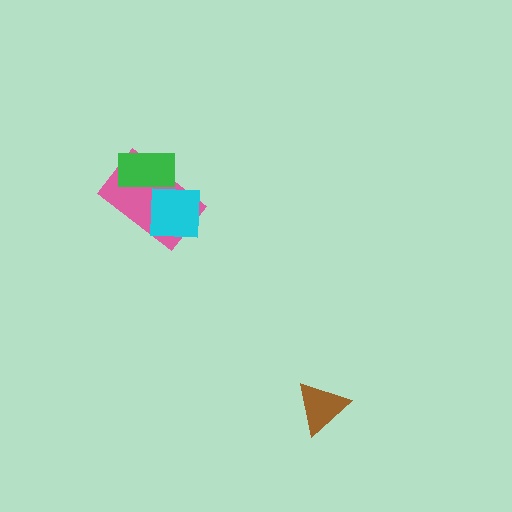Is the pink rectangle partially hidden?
Yes, it is partially covered by another shape.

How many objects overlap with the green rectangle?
2 objects overlap with the green rectangle.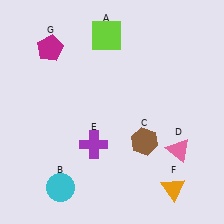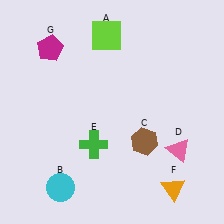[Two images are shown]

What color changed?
The cross (E) changed from purple in Image 1 to green in Image 2.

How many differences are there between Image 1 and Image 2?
There is 1 difference between the two images.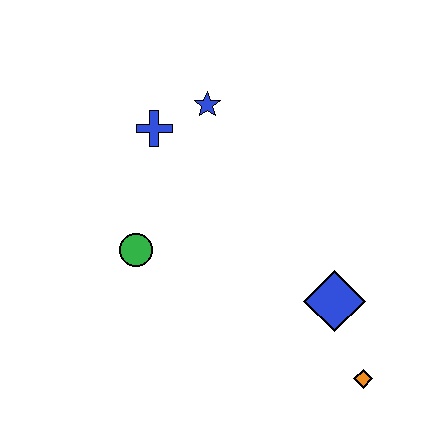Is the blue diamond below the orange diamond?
No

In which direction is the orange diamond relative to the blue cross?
The orange diamond is below the blue cross.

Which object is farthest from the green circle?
The orange diamond is farthest from the green circle.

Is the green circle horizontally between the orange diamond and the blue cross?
No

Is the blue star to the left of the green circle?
No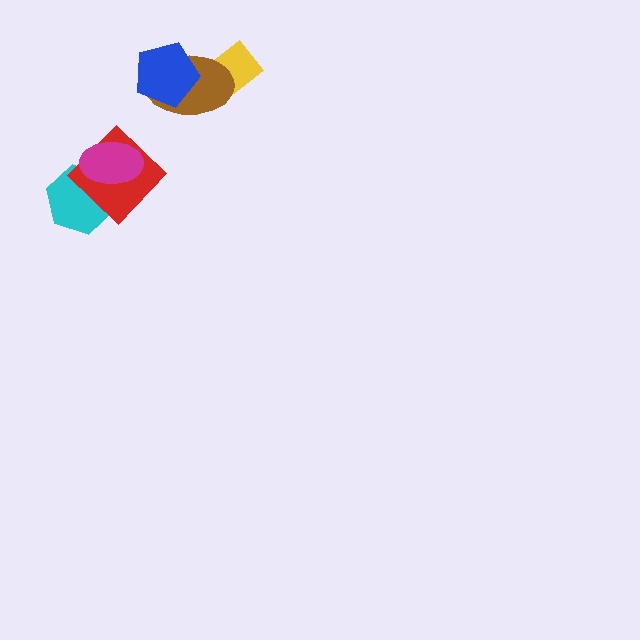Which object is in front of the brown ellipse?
The blue pentagon is in front of the brown ellipse.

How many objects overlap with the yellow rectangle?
2 objects overlap with the yellow rectangle.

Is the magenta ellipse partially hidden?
No, no other shape covers it.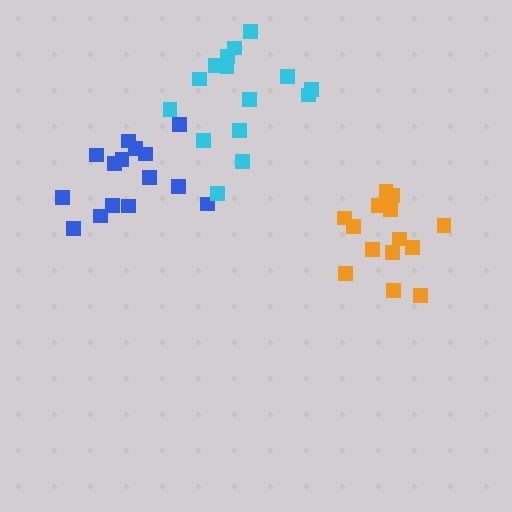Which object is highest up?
The cyan cluster is topmost.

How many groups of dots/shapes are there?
There are 3 groups.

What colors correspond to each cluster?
The clusters are colored: blue, orange, cyan.